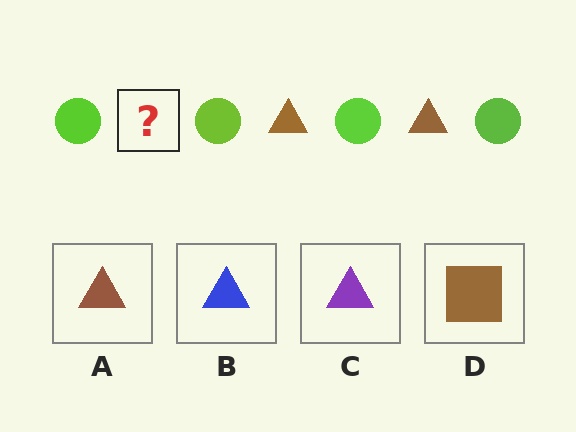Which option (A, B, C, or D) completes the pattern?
A.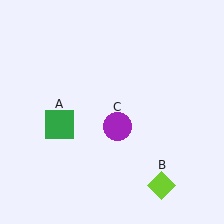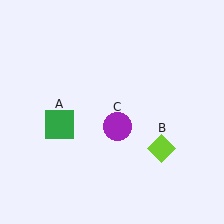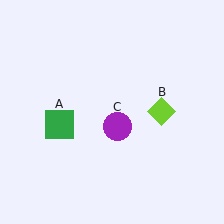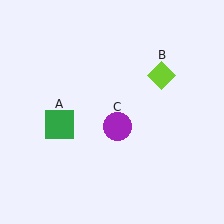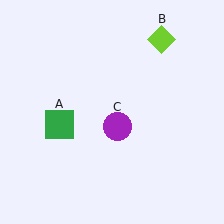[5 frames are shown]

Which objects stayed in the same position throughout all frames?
Green square (object A) and purple circle (object C) remained stationary.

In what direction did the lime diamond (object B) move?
The lime diamond (object B) moved up.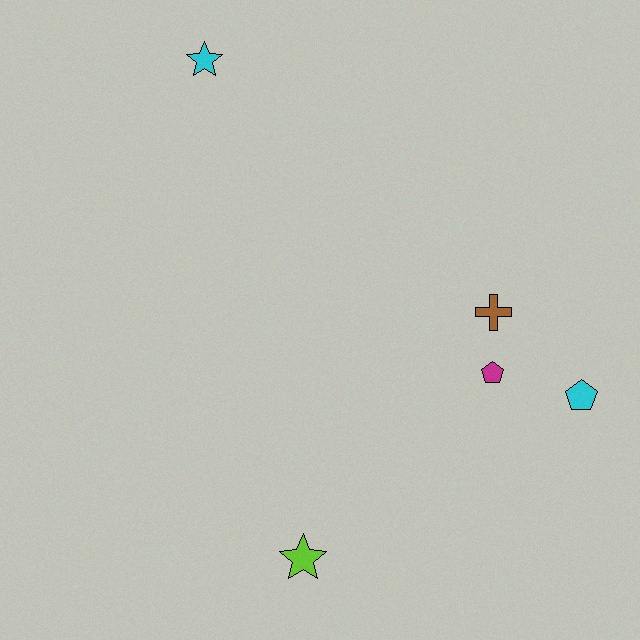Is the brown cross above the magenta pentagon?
Yes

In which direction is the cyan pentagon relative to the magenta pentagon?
The cyan pentagon is to the right of the magenta pentagon.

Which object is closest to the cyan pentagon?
The magenta pentagon is closest to the cyan pentagon.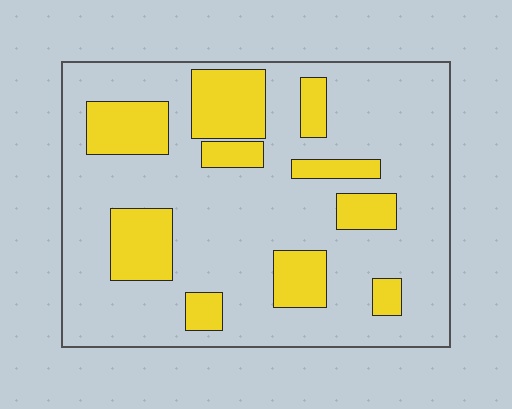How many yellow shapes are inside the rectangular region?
10.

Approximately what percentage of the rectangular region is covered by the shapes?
Approximately 25%.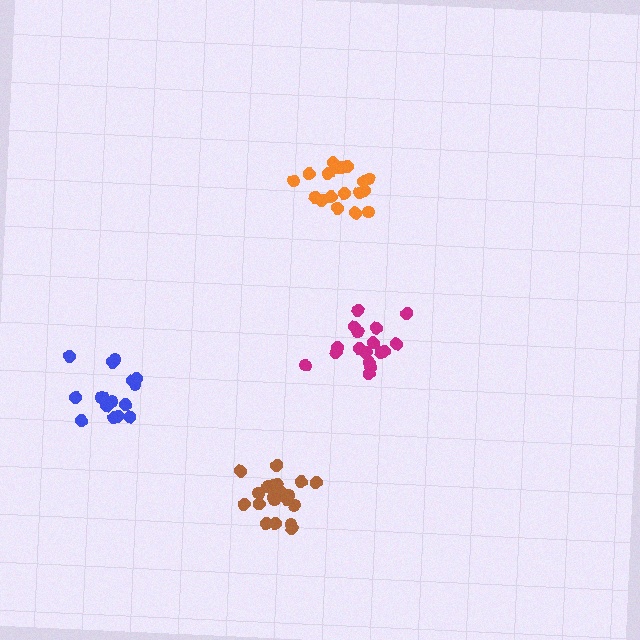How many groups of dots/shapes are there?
There are 4 groups.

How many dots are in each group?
Group 1: 17 dots, Group 2: 16 dots, Group 3: 20 dots, Group 4: 18 dots (71 total).